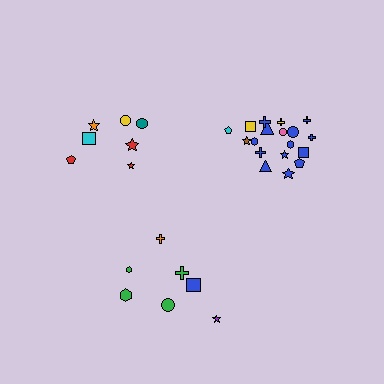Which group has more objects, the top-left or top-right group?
The top-right group.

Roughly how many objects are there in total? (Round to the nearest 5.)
Roughly 30 objects in total.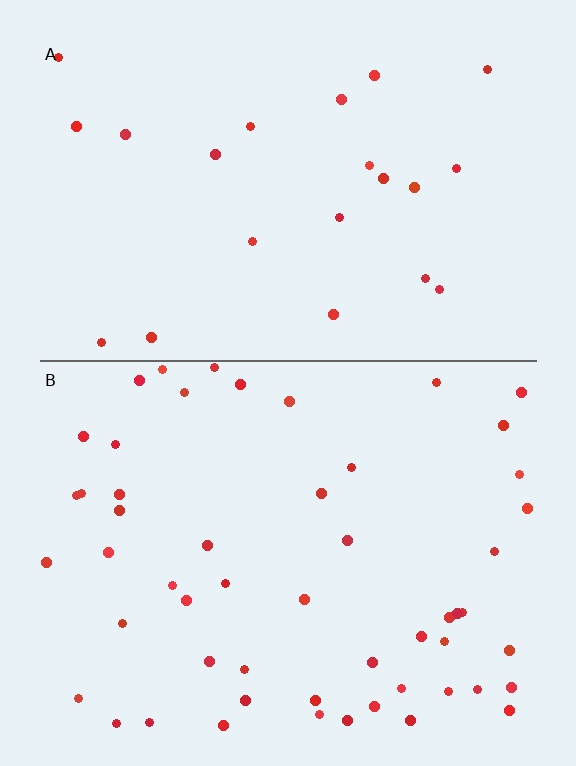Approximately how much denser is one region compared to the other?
Approximately 2.4× — region B over region A.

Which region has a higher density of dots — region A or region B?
B (the bottom).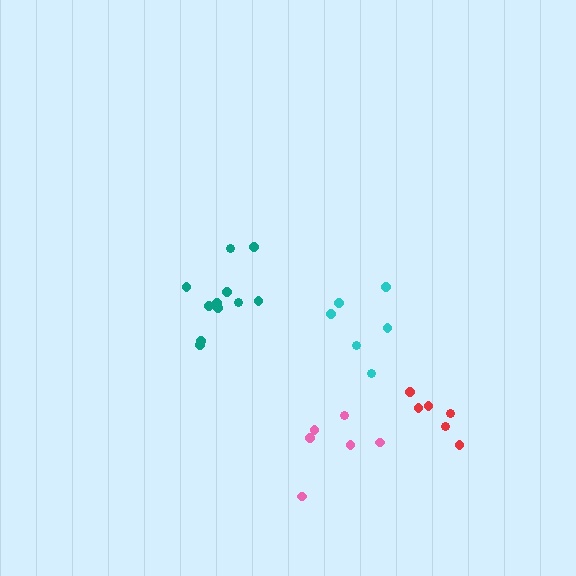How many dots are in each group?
Group 1: 6 dots, Group 2: 11 dots, Group 3: 6 dots, Group 4: 6 dots (29 total).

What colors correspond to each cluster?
The clusters are colored: red, teal, pink, cyan.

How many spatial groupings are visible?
There are 4 spatial groupings.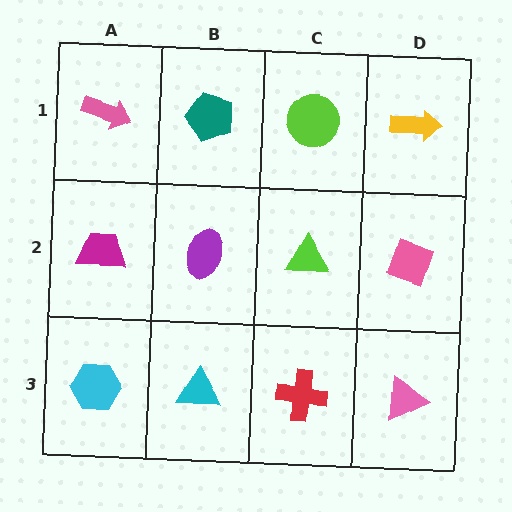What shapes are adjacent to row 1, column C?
A lime triangle (row 2, column C), a teal pentagon (row 1, column B), a yellow arrow (row 1, column D).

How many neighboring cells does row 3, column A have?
2.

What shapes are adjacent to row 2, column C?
A lime circle (row 1, column C), a red cross (row 3, column C), a purple ellipse (row 2, column B), a pink diamond (row 2, column D).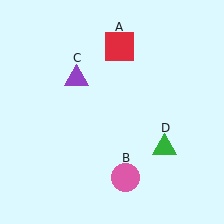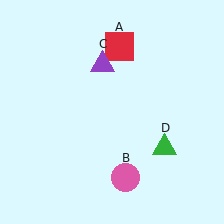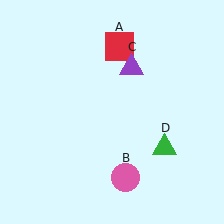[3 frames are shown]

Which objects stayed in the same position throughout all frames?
Red square (object A) and pink circle (object B) and green triangle (object D) remained stationary.